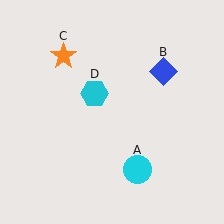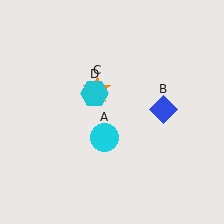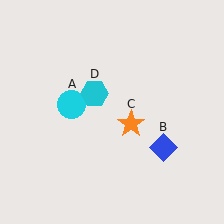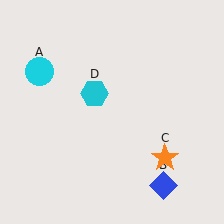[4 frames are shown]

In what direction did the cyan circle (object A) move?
The cyan circle (object A) moved up and to the left.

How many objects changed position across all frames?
3 objects changed position: cyan circle (object A), blue diamond (object B), orange star (object C).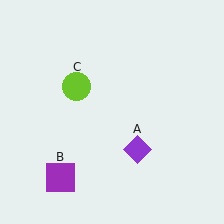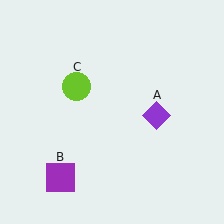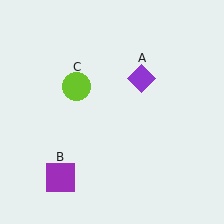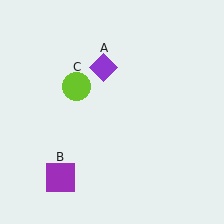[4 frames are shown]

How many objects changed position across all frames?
1 object changed position: purple diamond (object A).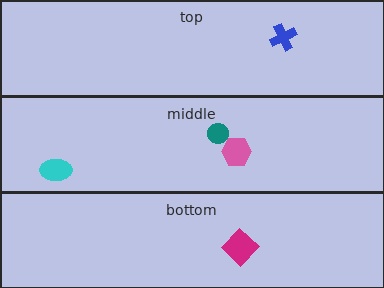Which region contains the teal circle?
The middle region.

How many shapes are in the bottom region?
1.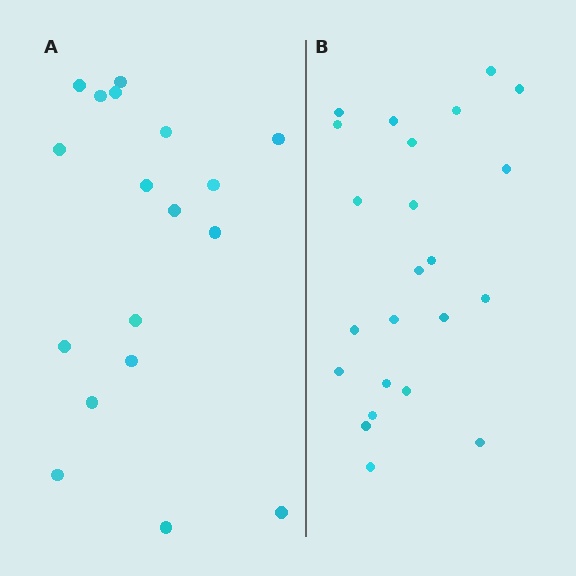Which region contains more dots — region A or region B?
Region B (the right region) has more dots.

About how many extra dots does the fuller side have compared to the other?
Region B has about 5 more dots than region A.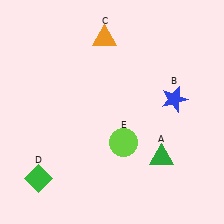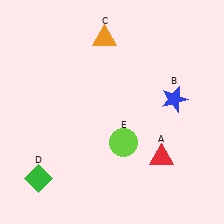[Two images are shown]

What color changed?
The triangle (A) changed from green in Image 1 to red in Image 2.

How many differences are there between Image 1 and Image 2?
There is 1 difference between the two images.